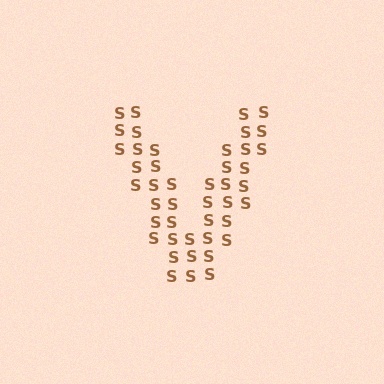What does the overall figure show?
The overall figure shows the letter V.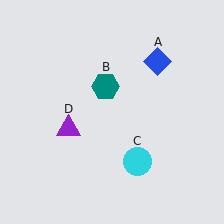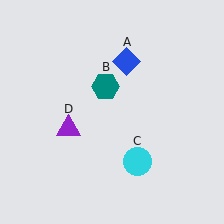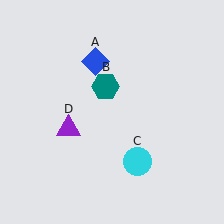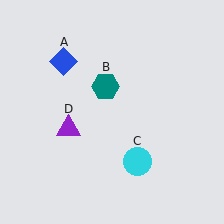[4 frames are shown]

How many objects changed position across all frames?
1 object changed position: blue diamond (object A).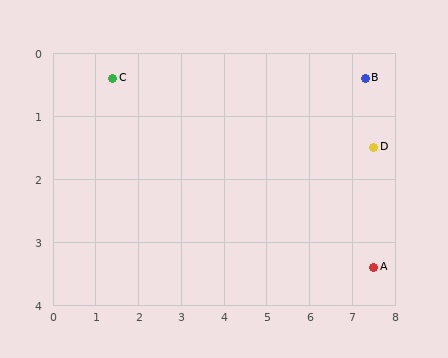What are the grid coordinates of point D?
Point D is at approximately (7.5, 1.5).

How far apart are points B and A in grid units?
Points B and A are about 3.0 grid units apart.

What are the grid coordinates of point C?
Point C is at approximately (1.4, 0.4).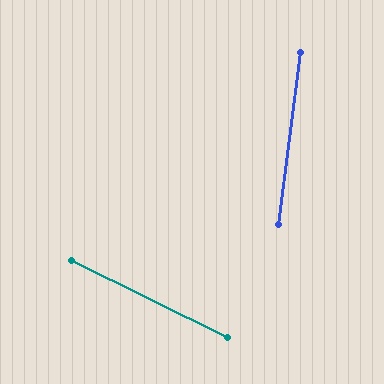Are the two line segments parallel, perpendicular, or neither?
Neither parallel nor perpendicular — they differ by about 71°.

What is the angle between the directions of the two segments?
Approximately 71 degrees.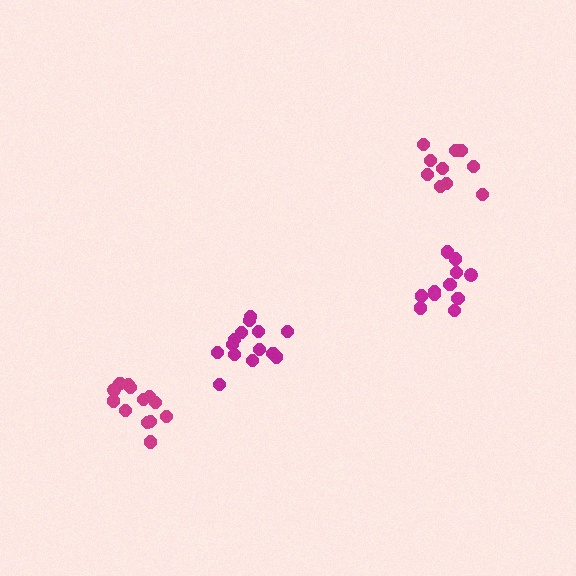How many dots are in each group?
Group 1: 14 dots, Group 2: 11 dots, Group 3: 14 dots, Group 4: 10 dots (49 total).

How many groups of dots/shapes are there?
There are 4 groups.